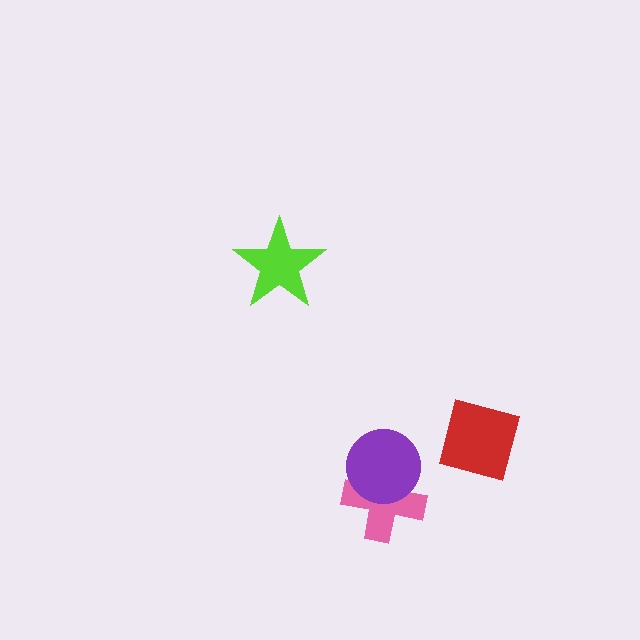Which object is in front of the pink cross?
The purple circle is in front of the pink cross.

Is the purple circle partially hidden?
No, no other shape covers it.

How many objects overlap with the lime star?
0 objects overlap with the lime star.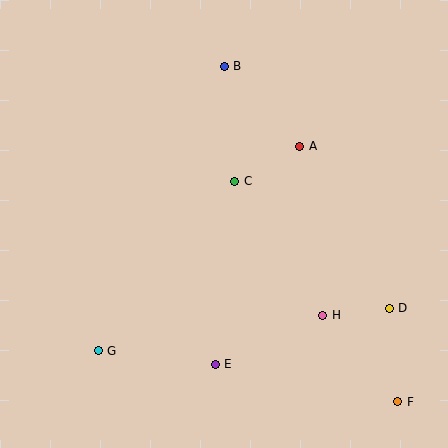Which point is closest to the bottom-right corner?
Point F is closest to the bottom-right corner.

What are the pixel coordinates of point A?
Point A is at (300, 146).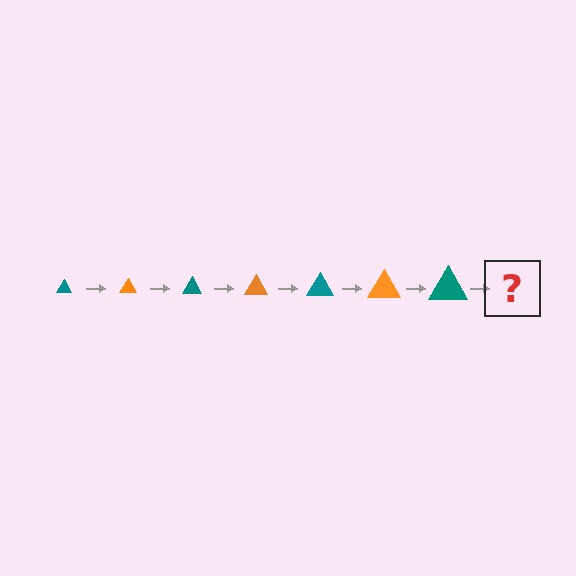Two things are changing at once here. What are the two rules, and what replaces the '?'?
The two rules are that the triangle grows larger each step and the color cycles through teal and orange. The '?' should be an orange triangle, larger than the previous one.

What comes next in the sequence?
The next element should be an orange triangle, larger than the previous one.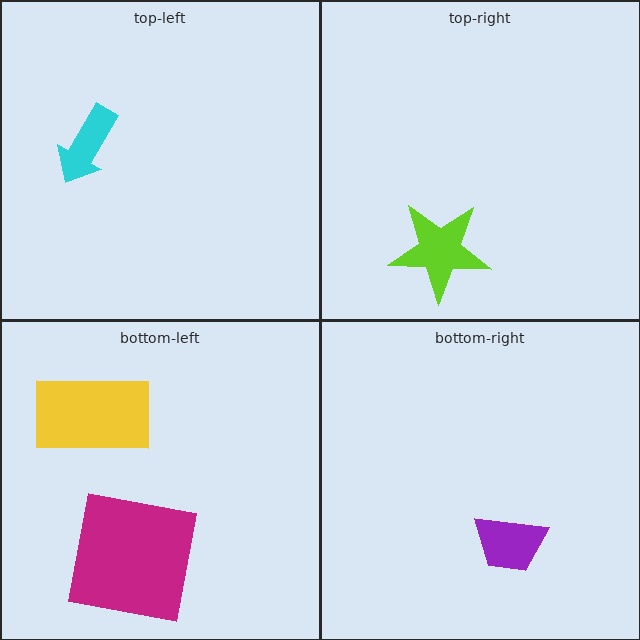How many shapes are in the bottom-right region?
1.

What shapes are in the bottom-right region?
The purple trapezoid.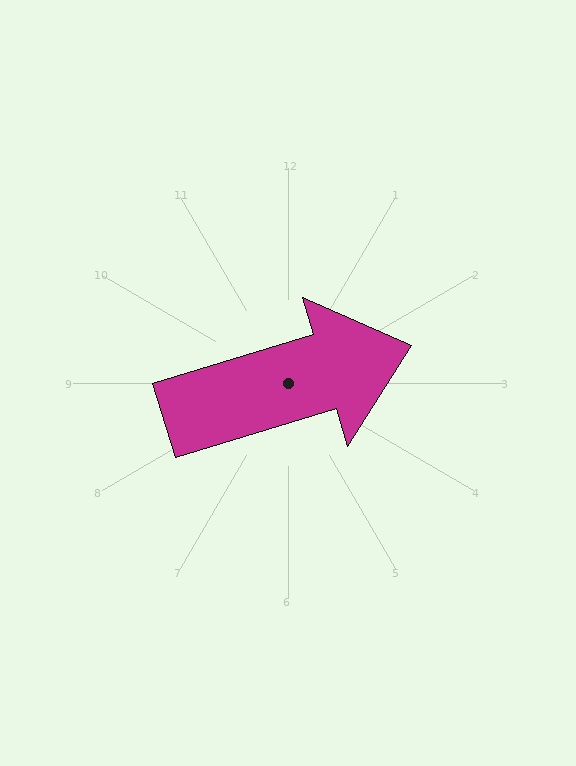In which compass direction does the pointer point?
East.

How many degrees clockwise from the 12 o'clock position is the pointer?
Approximately 73 degrees.